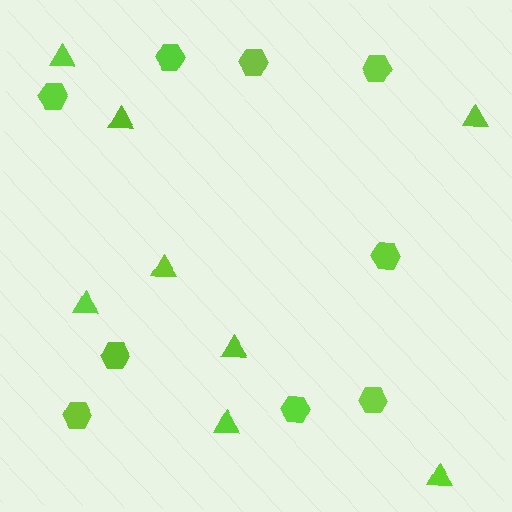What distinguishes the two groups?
There are 2 groups: one group of hexagons (9) and one group of triangles (8).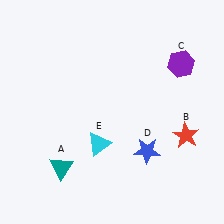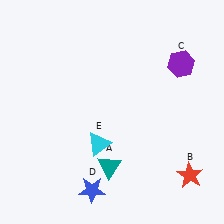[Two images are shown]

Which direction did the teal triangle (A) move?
The teal triangle (A) moved right.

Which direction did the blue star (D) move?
The blue star (D) moved left.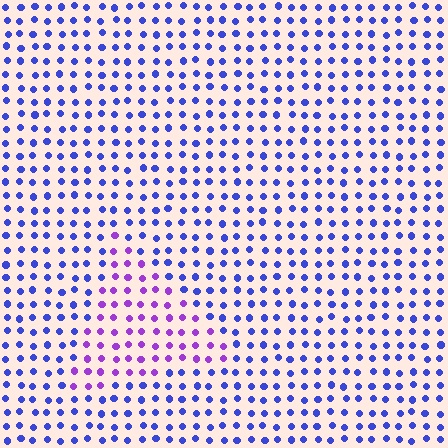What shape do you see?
I see a triangle.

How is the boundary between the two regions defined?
The boundary is defined purely by a slight shift in hue (about 44 degrees). Spacing, size, and orientation are identical on both sides.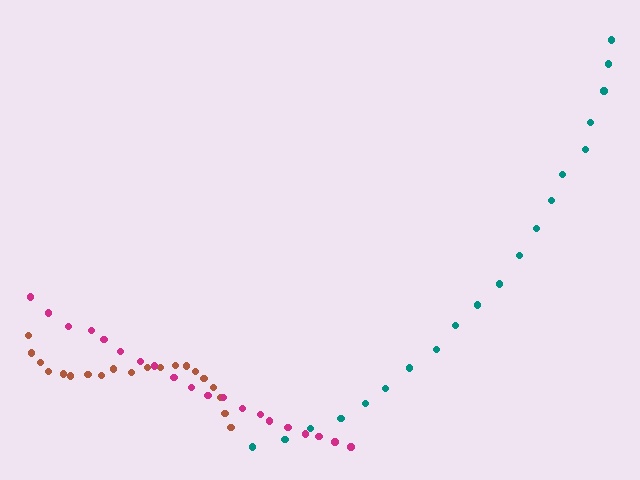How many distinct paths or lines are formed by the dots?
There are 3 distinct paths.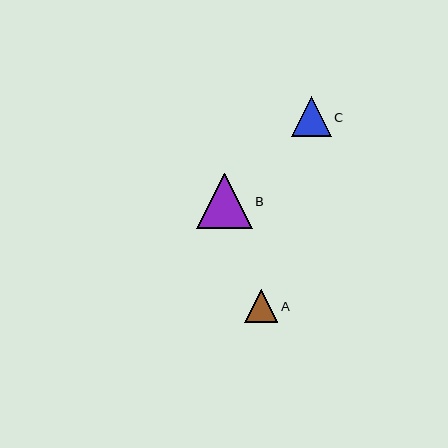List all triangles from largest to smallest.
From largest to smallest: B, C, A.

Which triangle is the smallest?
Triangle A is the smallest with a size of approximately 33 pixels.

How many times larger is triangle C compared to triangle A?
Triangle C is approximately 1.2 times the size of triangle A.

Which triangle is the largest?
Triangle B is the largest with a size of approximately 55 pixels.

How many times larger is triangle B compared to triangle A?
Triangle B is approximately 1.7 times the size of triangle A.